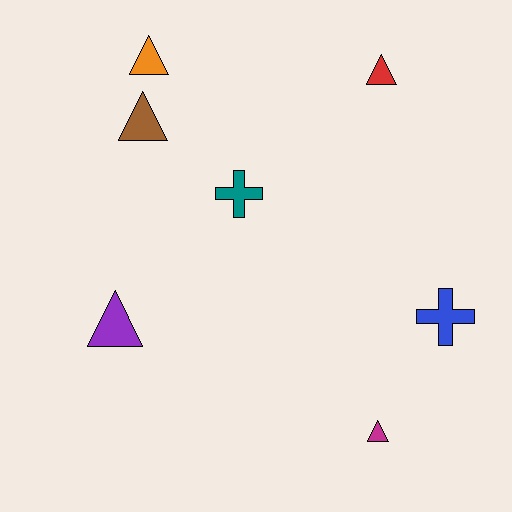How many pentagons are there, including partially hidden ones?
There are no pentagons.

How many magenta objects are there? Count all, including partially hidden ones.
There is 1 magenta object.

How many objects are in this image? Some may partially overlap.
There are 7 objects.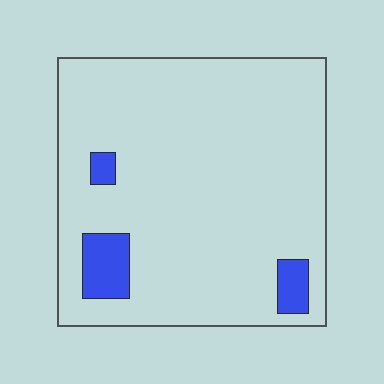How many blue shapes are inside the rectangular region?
3.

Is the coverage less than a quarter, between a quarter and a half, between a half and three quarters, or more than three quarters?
Less than a quarter.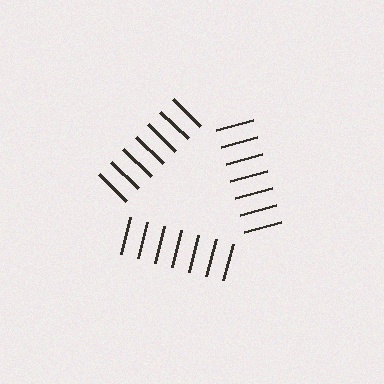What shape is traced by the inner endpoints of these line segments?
An illusory triangle — the line segments terminate on its edges but no continuous stroke is drawn.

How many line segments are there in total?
21 — 7 along each of the 3 edges.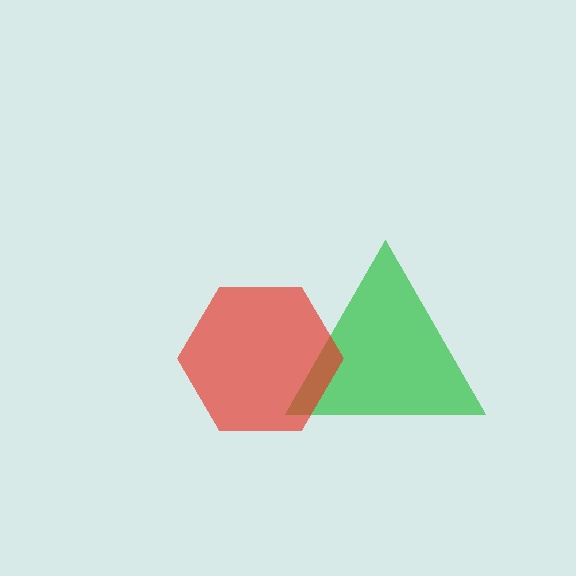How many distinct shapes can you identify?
There are 2 distinct shapes: a green triangle, a red hexagon.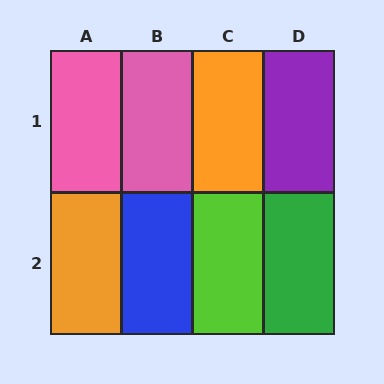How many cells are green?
1 cell is green.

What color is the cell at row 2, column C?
Lime.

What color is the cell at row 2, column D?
Green.